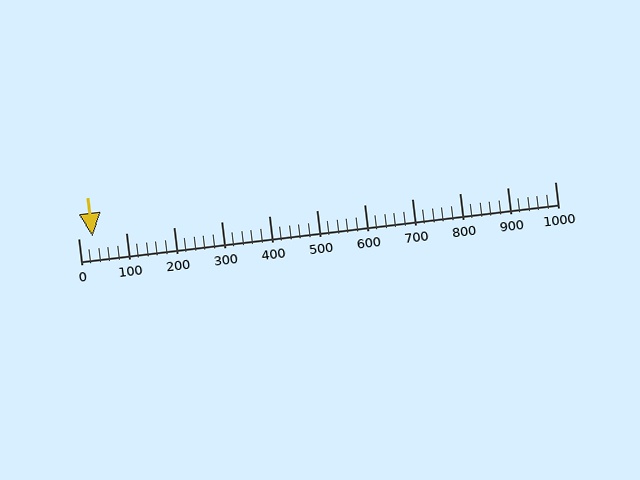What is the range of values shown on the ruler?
The ruler shows values from 0 to 1000.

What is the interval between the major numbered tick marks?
The major tick marks are spaced 100 units apart.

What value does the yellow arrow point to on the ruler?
The yellow arrow points to approximately 30.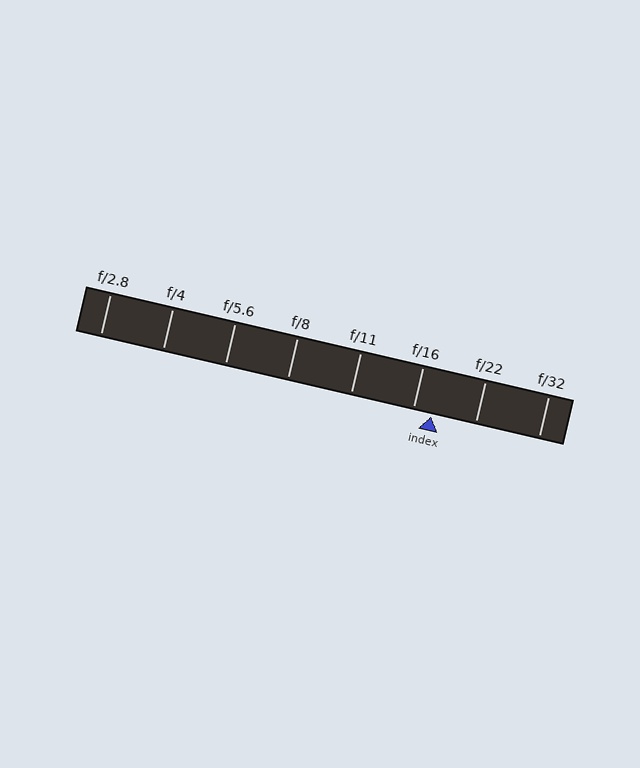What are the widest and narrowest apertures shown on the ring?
The widest aperture shown is f/2.8 and the narrowest is f/32.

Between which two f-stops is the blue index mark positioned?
The index mark is between f/16 and f/22.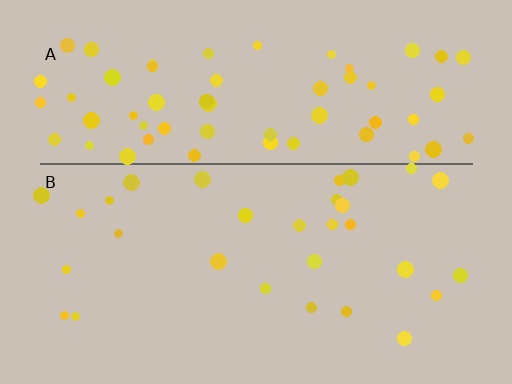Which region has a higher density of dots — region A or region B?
A (the top).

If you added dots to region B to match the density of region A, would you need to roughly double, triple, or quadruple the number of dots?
Approximately double.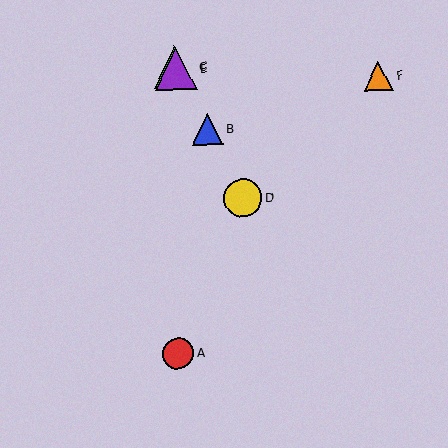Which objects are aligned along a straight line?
Objects B, C, D, E are aligned along a straight line.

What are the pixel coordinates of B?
Object B is at (207, 130).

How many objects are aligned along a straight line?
4 objects (B, C, D, E) are aligned along a straight line.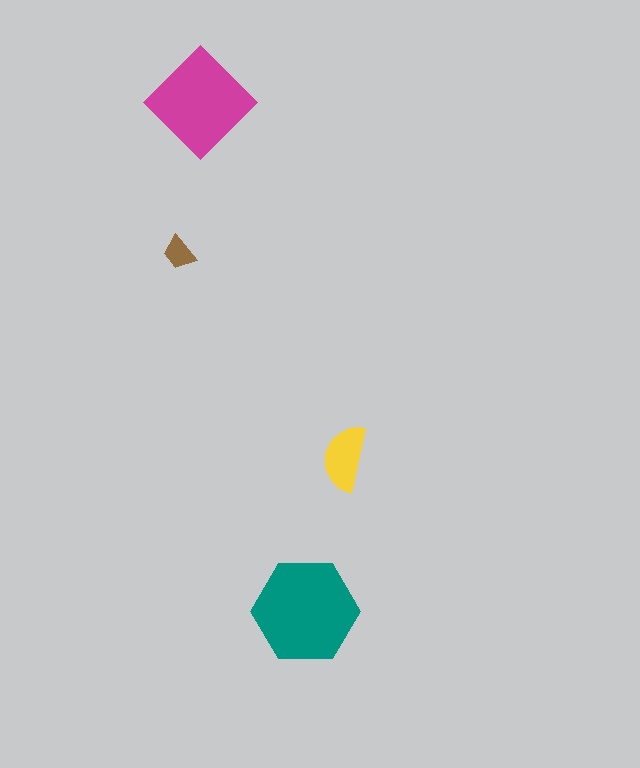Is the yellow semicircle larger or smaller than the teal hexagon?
Smaller.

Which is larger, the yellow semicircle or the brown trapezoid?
The yellow semicircle.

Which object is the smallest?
The brown trapezoid.